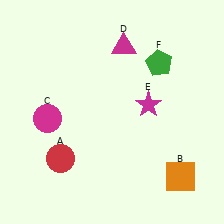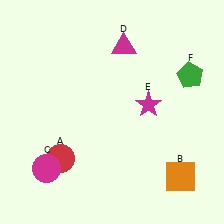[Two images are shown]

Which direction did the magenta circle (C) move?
The magenta circle (C) moved down.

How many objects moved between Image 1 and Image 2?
2 objects moved between the two images.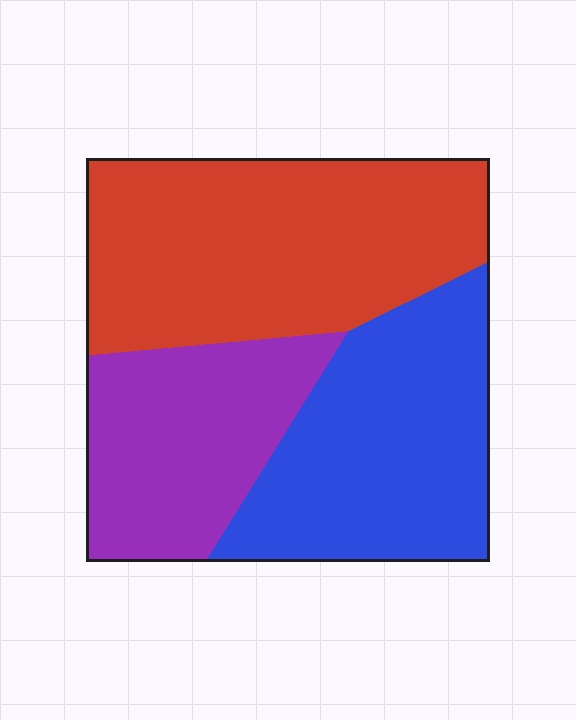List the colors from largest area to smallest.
From largest to smallest: red, blue, purple.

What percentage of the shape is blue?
Blue covers 33% of the shape.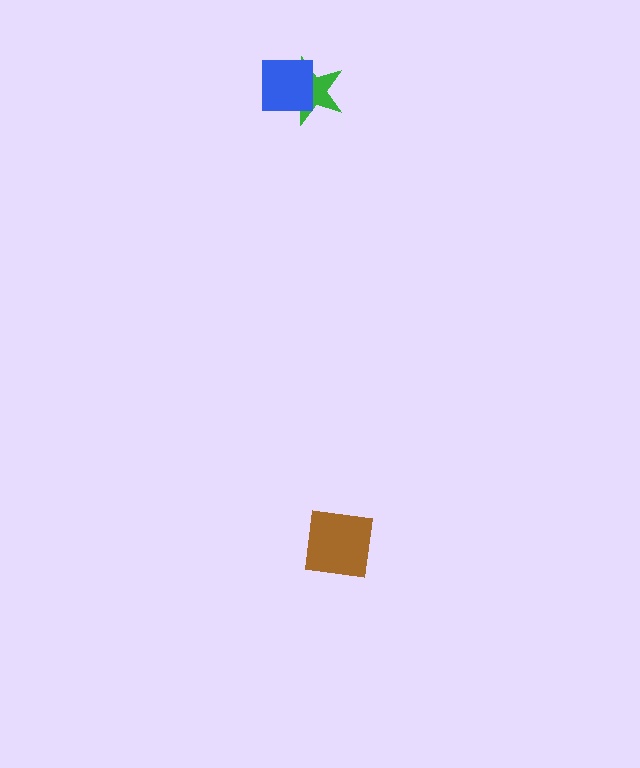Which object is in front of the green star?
The blue square is in front of the green star.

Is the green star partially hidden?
Yes, it is partially covered by another shape.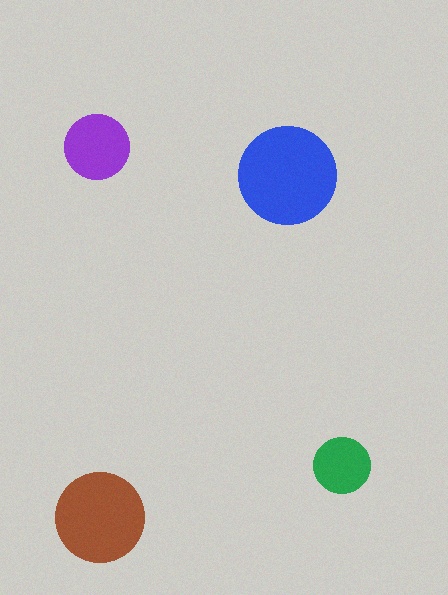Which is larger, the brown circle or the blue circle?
The blue one.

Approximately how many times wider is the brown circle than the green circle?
About 1.5 times wider.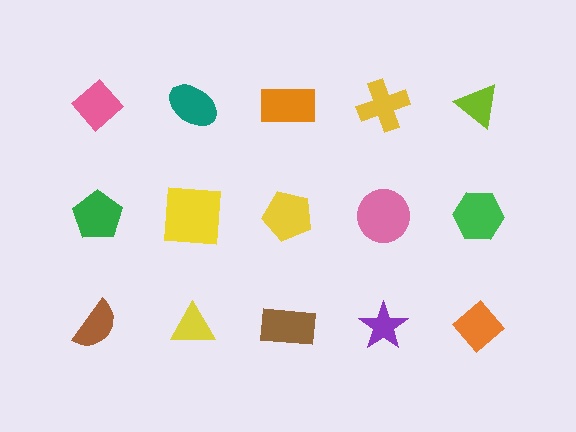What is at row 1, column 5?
A lime triangle.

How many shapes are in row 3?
5 shapes.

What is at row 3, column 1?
A brown semicircle.